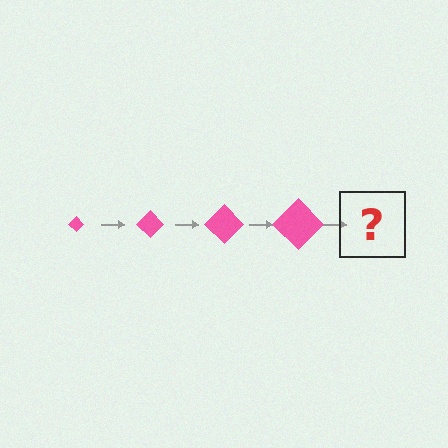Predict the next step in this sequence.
The next step is a pink diamond, larger than the previous one.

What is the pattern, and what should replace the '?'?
The pattern is that the diamond gets progressively larger each step. The '?' should be a pink diamond, larger than the previous one.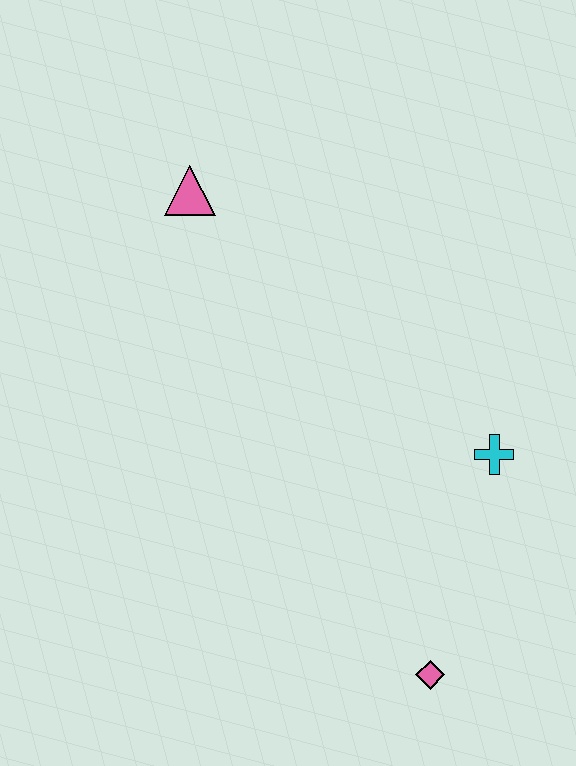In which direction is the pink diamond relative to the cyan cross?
The pink diamond is below the cyan cross.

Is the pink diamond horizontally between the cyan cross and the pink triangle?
Yes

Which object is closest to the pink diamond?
The cyan cross is closest to the pink diamond.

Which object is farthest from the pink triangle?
The pink diamond is farthest from the pink triangle.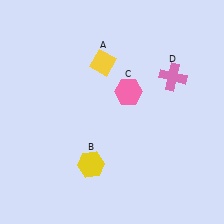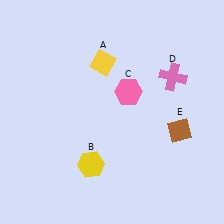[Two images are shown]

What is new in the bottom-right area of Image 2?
A brown diamond (E) was added in the bottom-right area of Image 2.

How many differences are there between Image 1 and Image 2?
There is 1 difference between the two images.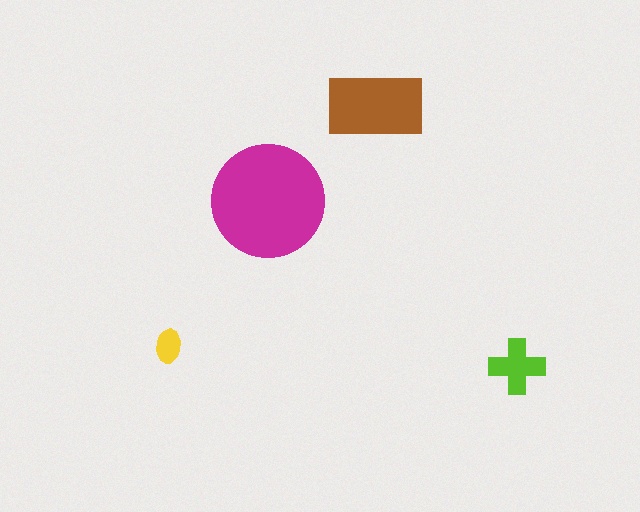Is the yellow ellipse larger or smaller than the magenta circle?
Smaller.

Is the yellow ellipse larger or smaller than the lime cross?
Smaller.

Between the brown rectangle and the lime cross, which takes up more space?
The brown rectangle.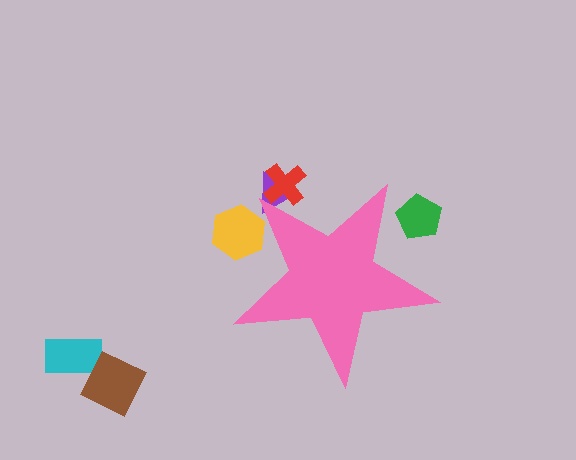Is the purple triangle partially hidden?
Yes, the purple triangle is partially hidden behind the pink star.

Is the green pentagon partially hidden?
Yes, the green pentagon is partially hidden behind the pink star.